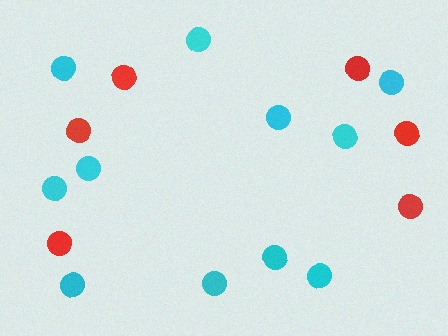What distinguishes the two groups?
There are 2 groups: one group of cyan circles (11) and one group of red circles (6).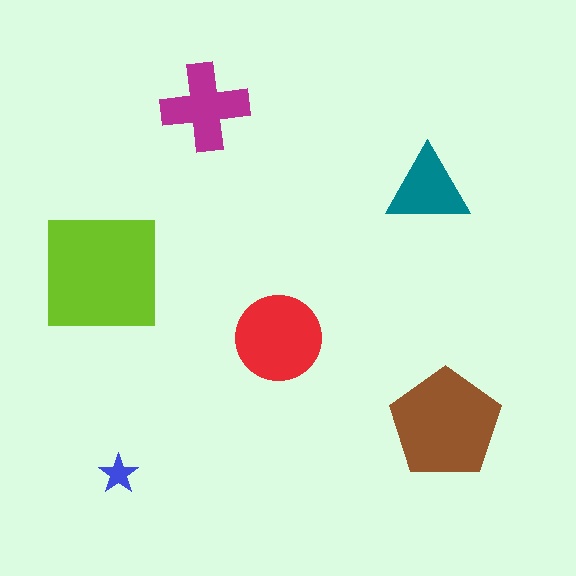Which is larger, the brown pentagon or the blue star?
The brown pentagon.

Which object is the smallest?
The blue star.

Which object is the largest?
The lime square.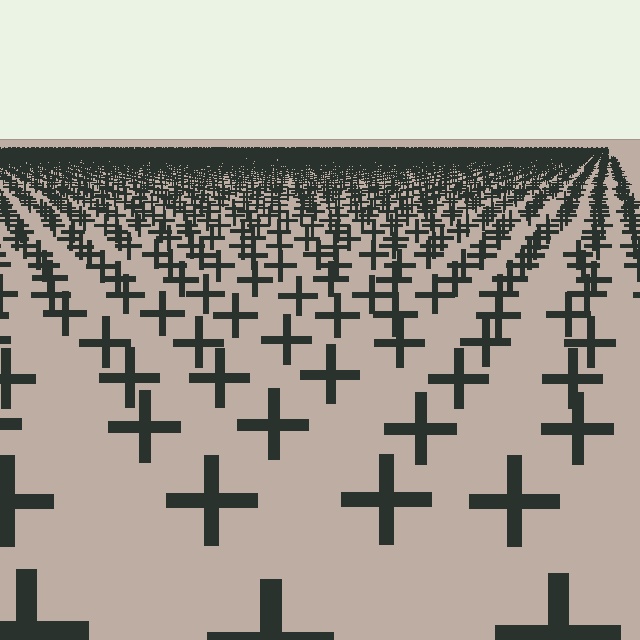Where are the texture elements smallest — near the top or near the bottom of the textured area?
Near the top.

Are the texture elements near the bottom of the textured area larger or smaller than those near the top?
Larger. Near the bottom, elements are closer to the viewer and appear at a bigger on-screen size.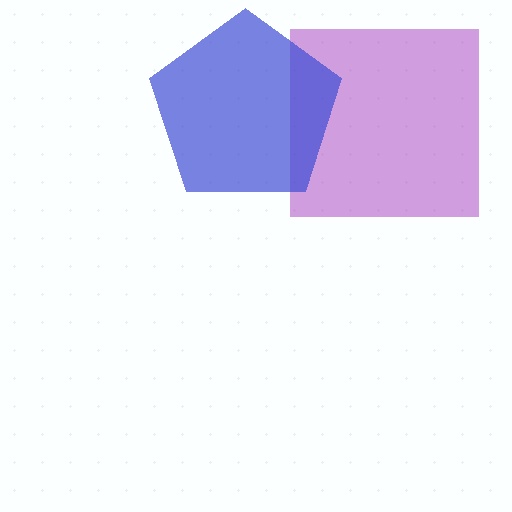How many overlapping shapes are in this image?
There are 2 overlapping shapes in the image.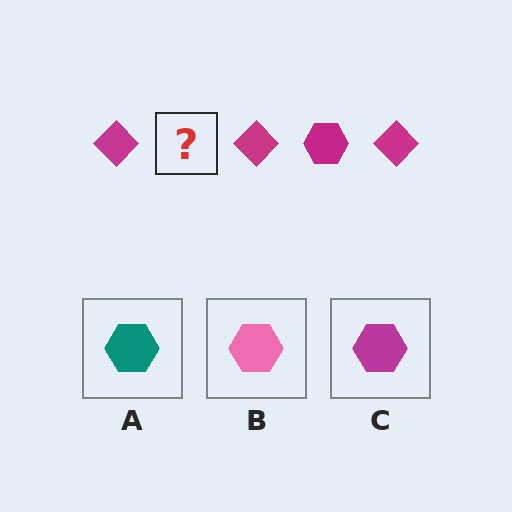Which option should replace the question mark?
Option C.